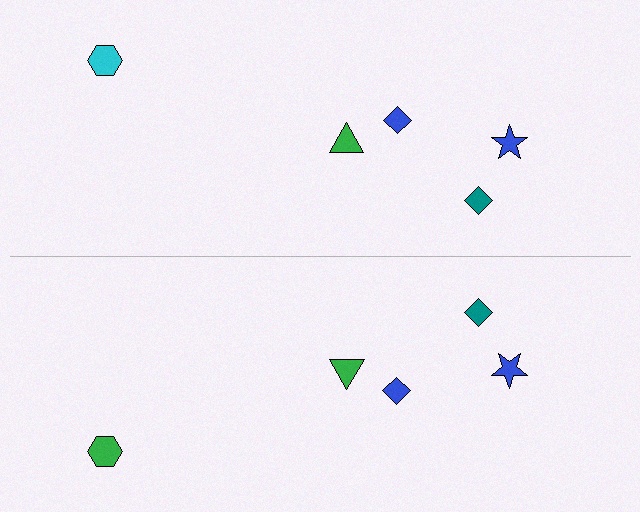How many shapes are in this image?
There are 10 shapes in this image.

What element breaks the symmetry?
The green hexagon on the bottom side breaks the symmetry — its mirror counterpart is cyan.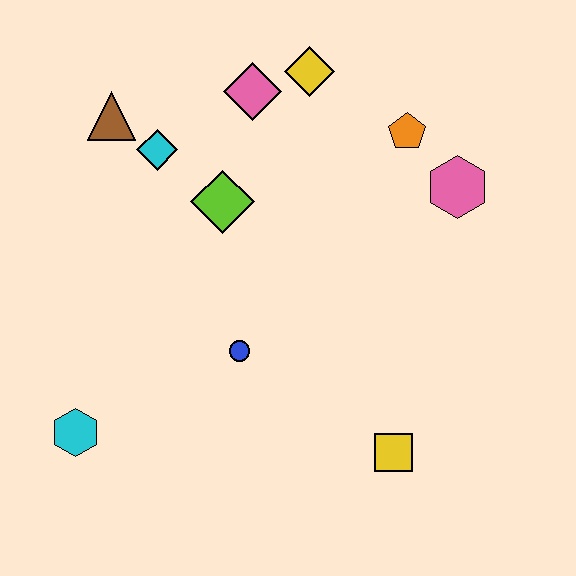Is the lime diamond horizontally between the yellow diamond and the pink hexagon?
No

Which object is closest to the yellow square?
The blue circle is closest to the yellow square.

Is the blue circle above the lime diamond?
No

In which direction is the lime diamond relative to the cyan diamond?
The lime diamond is to the right of the cyan diamond.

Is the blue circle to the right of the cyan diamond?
Yes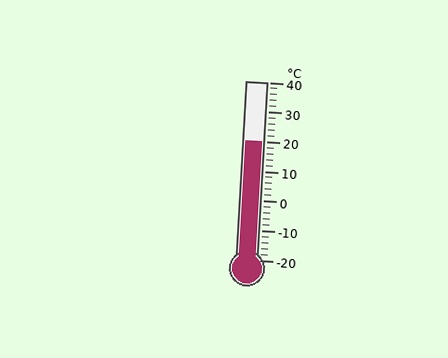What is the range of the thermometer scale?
The thermometer scale ranges from -20°C to 40°C.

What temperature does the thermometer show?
The thermometer shows approximately 20°C.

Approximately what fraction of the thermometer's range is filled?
The thermometer is filled to approximately 65% of its range.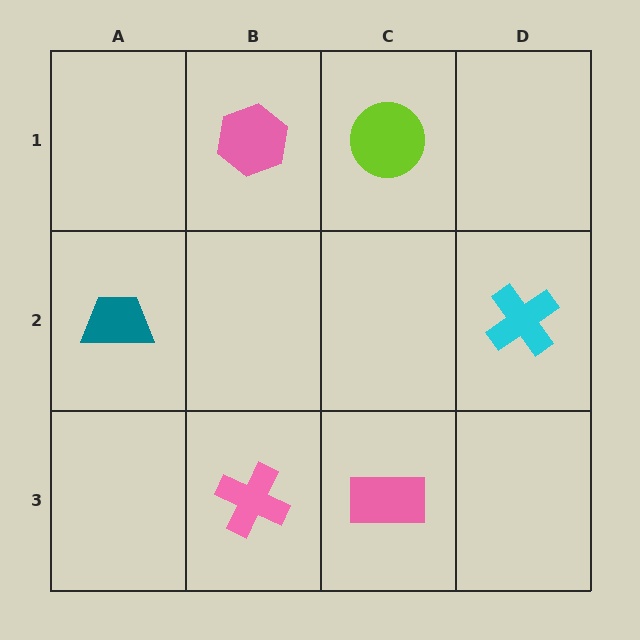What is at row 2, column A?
A teal trapezoid.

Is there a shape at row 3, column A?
No, that cell is empty.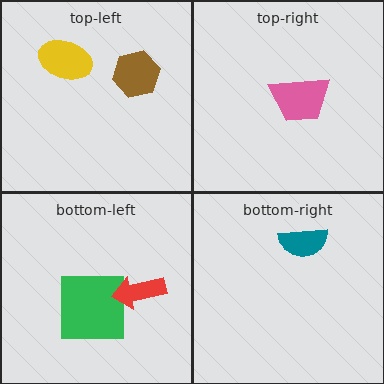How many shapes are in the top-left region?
2.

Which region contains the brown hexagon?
The top-left region.